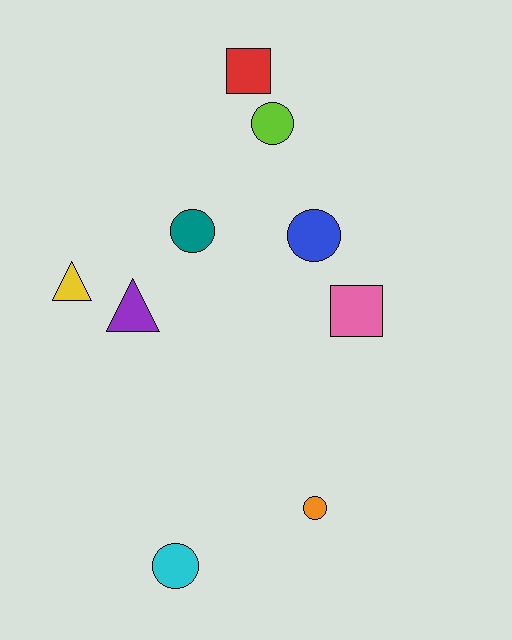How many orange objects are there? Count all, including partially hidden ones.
There is 1 orange object.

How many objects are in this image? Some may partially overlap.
There are 9 objects.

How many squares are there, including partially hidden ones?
There are 2 squares.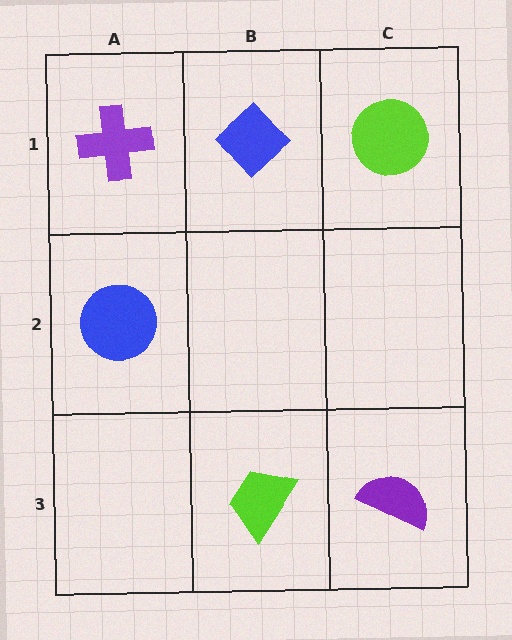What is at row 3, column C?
A purple semicircle.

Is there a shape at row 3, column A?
No, that cell is empty.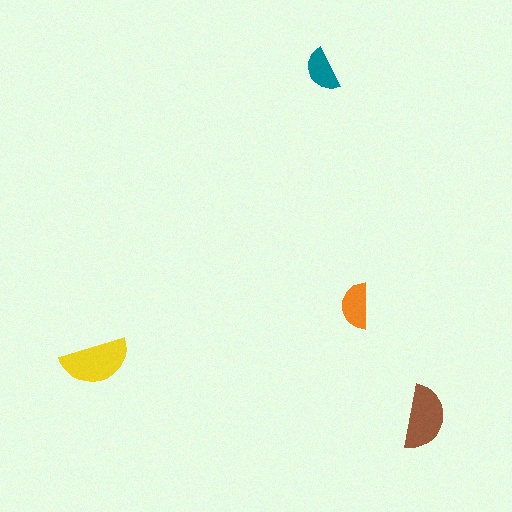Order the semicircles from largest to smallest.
the yellow one, the brown one, the orange one, the teal one.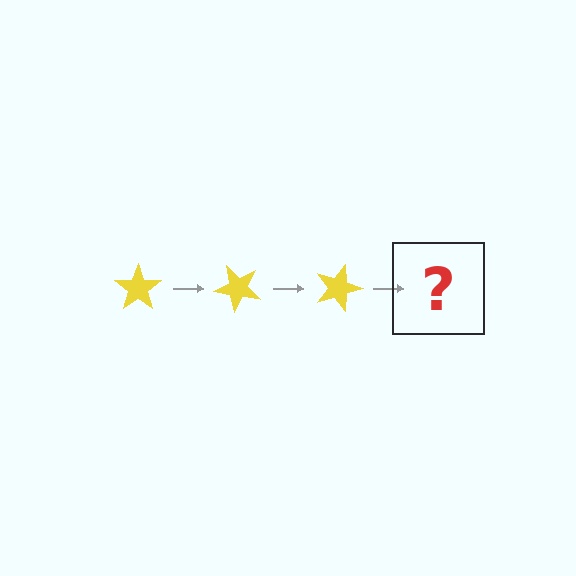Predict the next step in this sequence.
The next step is a yellow star rotated 135 degrees.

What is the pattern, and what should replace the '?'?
The pattern is that the star rotates 45 degrees each step. The '?' should be a yellow star rotated 135 degrees.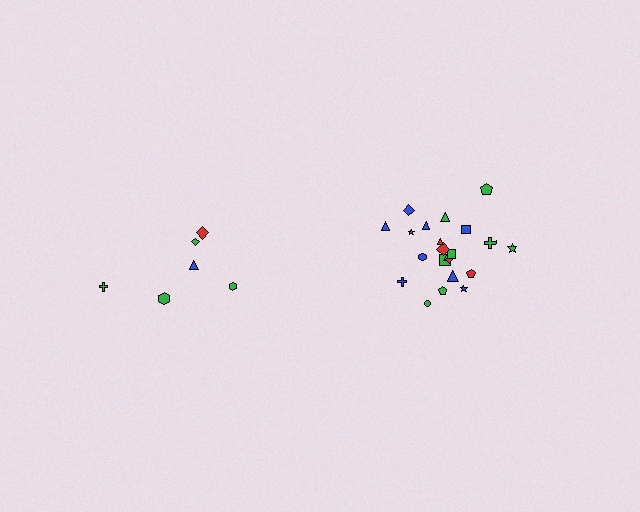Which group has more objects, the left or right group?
The right group.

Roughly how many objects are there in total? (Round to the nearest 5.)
Roughly 30 objects in total.